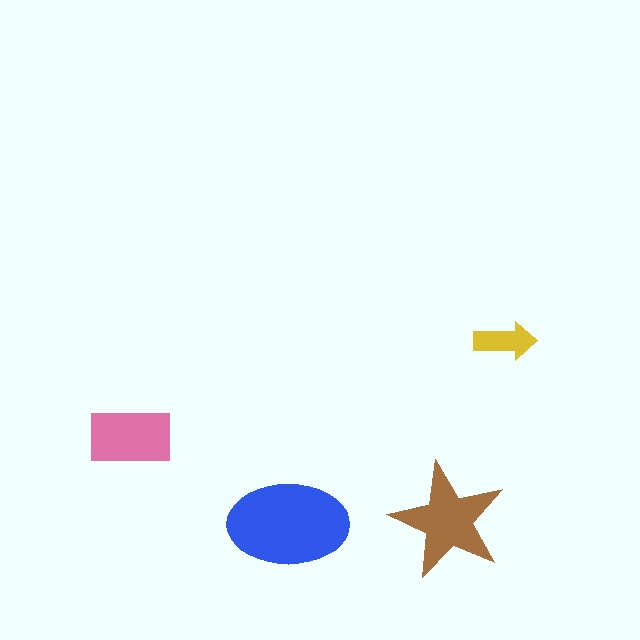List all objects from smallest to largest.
The yellow arrow, the pink rectangle, the brown star, the blue ellipse.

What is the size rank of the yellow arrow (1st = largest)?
4th.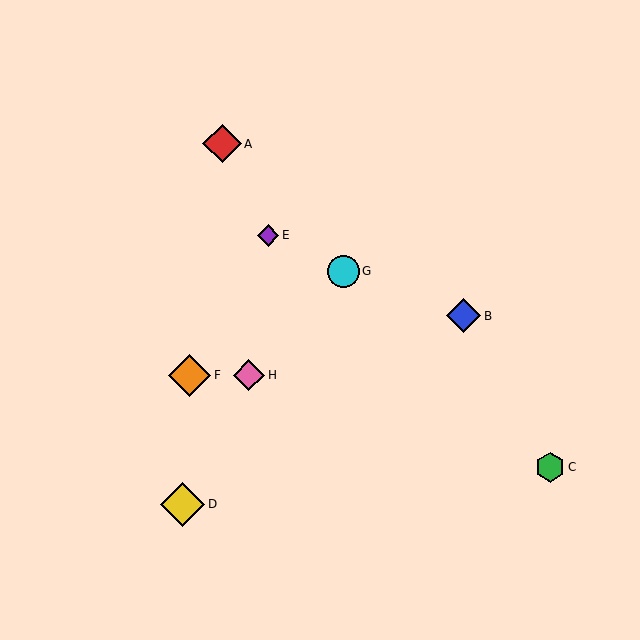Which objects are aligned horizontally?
Objects F, H are aligned horizontally.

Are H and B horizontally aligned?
No, H is at y≈375 and B is at y≈316.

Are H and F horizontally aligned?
Yes, both are at y≈375.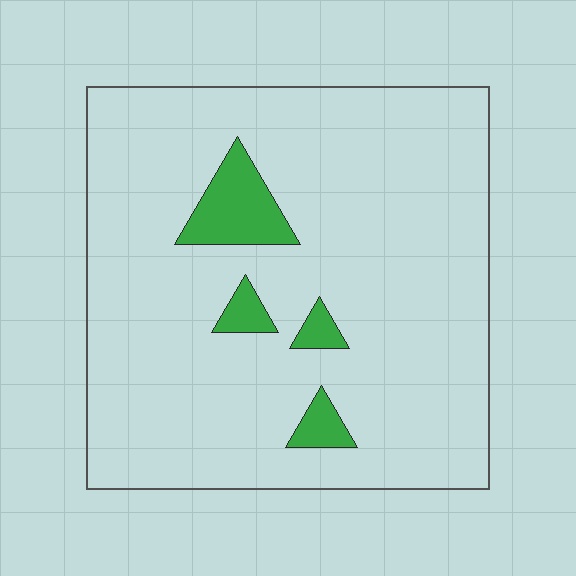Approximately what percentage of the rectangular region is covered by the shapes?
Approximately 10%.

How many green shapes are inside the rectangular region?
4.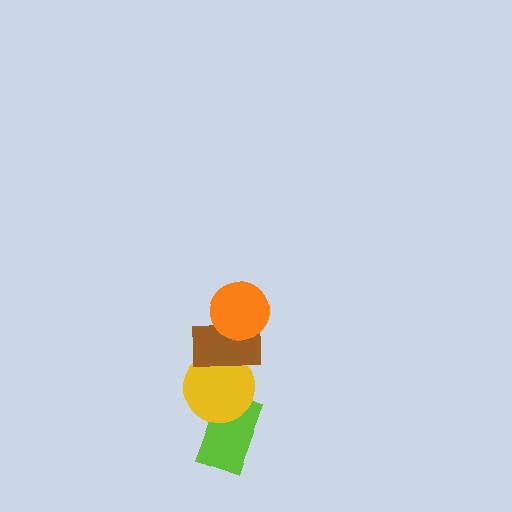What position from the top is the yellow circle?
The yellow circle is 3rd from the top.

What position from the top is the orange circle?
The orange circle is 1st from the top.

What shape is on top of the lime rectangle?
The yellow circle is on top of the lime rectangle.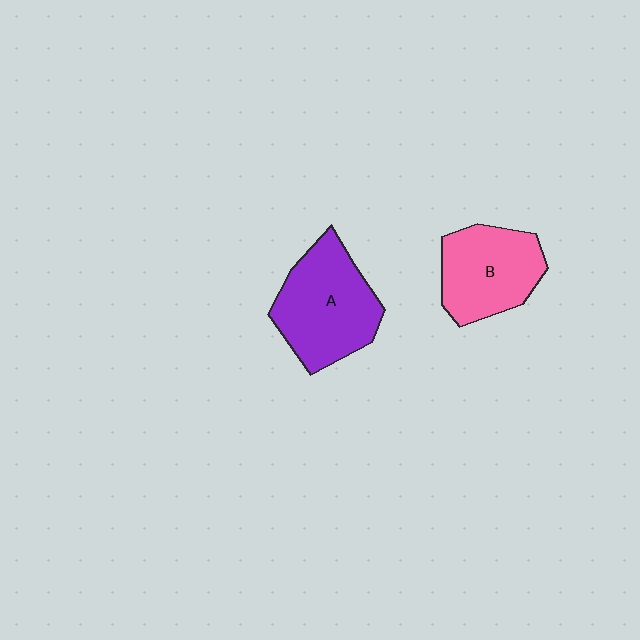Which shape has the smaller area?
Shape B (pink).